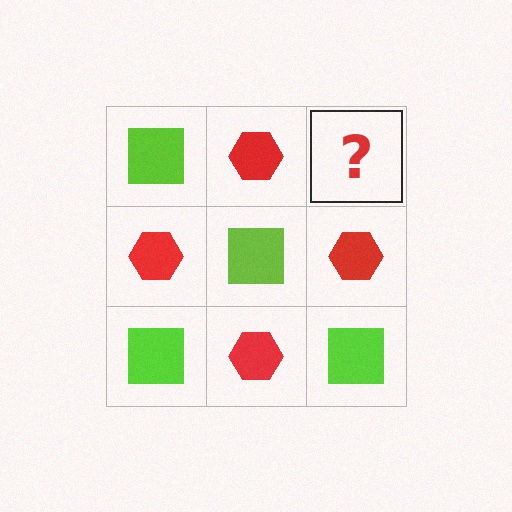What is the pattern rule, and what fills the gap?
The rule is that it alternates lime square and red hexagon in a checkerboard pattern. The gap should be filled with a lime square.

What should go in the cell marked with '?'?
The missing cell should contain a lime square.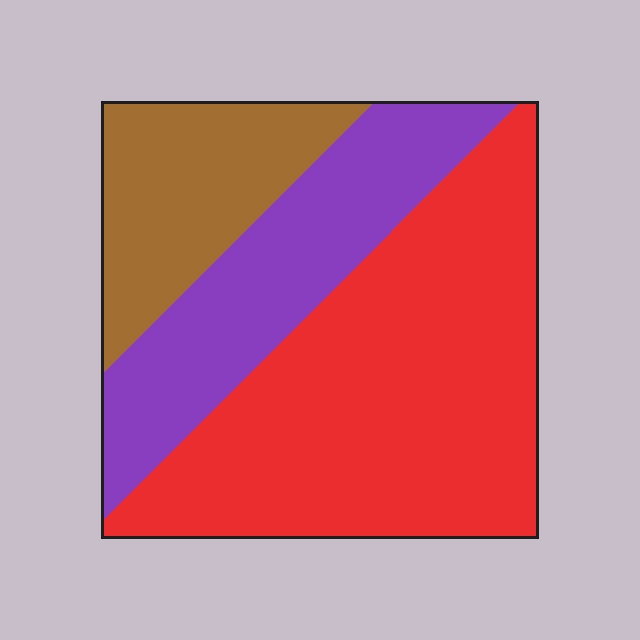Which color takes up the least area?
Brown, at roughly 20%.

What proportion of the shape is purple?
Purple covers about 25% of the shape.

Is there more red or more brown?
Red.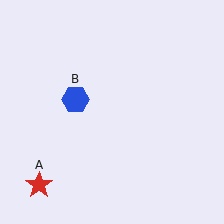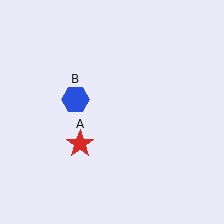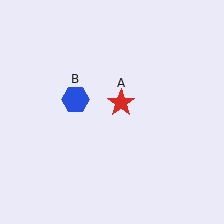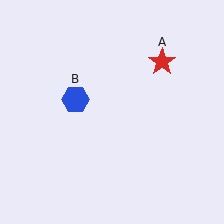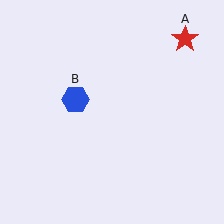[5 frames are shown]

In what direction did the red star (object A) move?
The red star (object A) moved up and to the right.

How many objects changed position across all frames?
1 object changed position: red star (object A).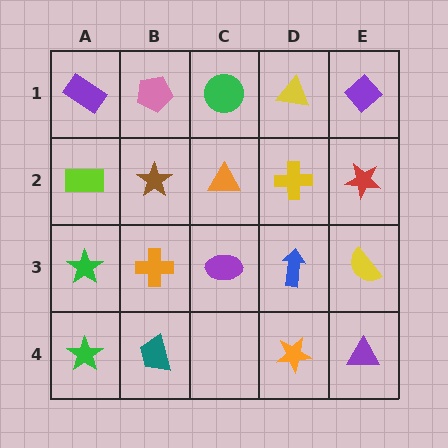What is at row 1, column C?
A green circle.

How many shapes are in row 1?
5 shapes.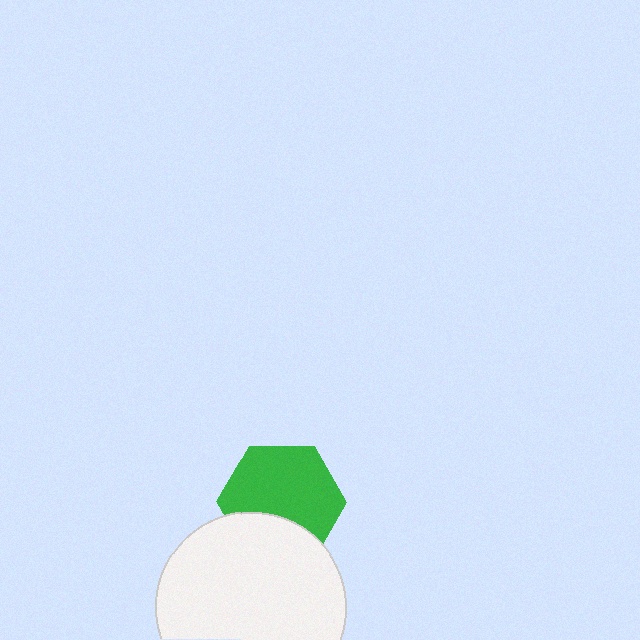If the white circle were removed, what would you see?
You would see the complete green hexagon.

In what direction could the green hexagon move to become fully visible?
The green hexagon could move up. That would shift it out from behind the white circle entirely.